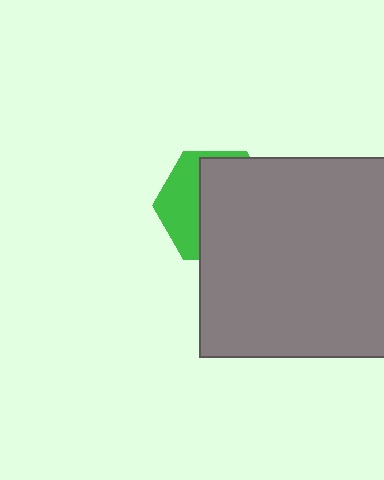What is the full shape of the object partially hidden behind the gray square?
The partially hidden object is a green hexagon.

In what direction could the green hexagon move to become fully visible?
The green hexagon could move left. That would shift it out from behind the gray square entirely.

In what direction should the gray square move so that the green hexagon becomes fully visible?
The gray square should move right. That is the shortest direction to clear the overlap and leave the green hexagon fully visible.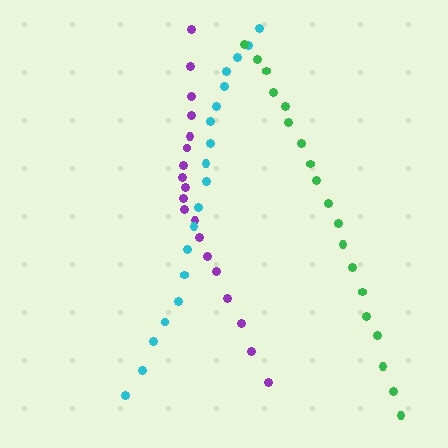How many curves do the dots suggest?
There are 3 distinct paths.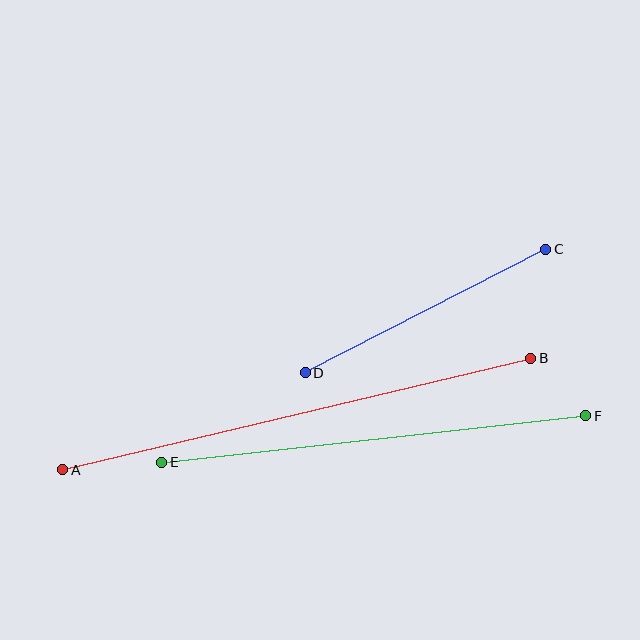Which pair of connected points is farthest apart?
Points A and B are farthest apart.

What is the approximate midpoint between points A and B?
The midpoint is at approximately (297, 414) pixels.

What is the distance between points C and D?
The distance is approximately 270 pixels.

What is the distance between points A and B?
The distance is approximately 481 pixels.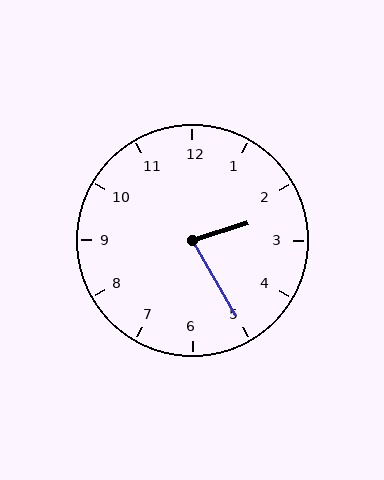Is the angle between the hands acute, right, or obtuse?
It is acute.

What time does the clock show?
2:25.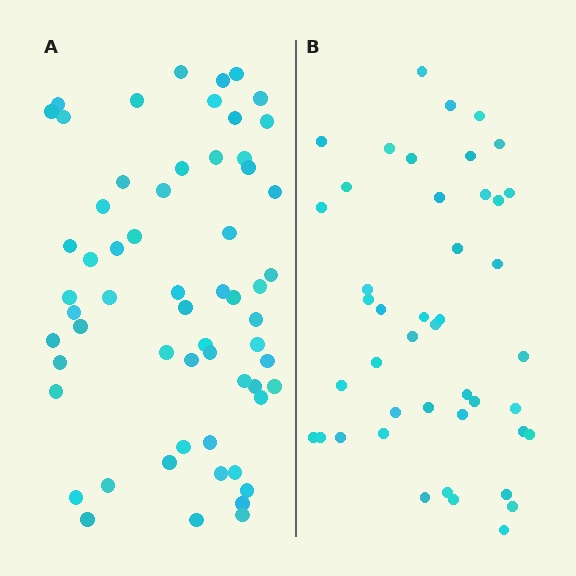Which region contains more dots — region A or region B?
Region A (the left region) has more dots.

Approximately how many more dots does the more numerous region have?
Region A has approximately 15 more dots than region B.